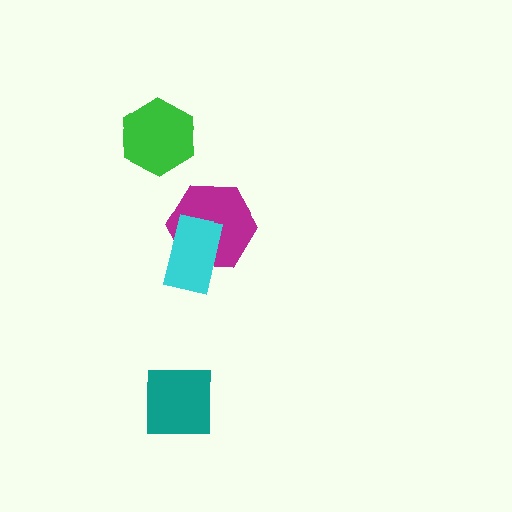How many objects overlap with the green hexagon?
0 objects overlap with the green hexagon.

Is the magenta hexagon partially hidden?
Yes, it is partially covered by another shape.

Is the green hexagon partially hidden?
No, no other shape covers it.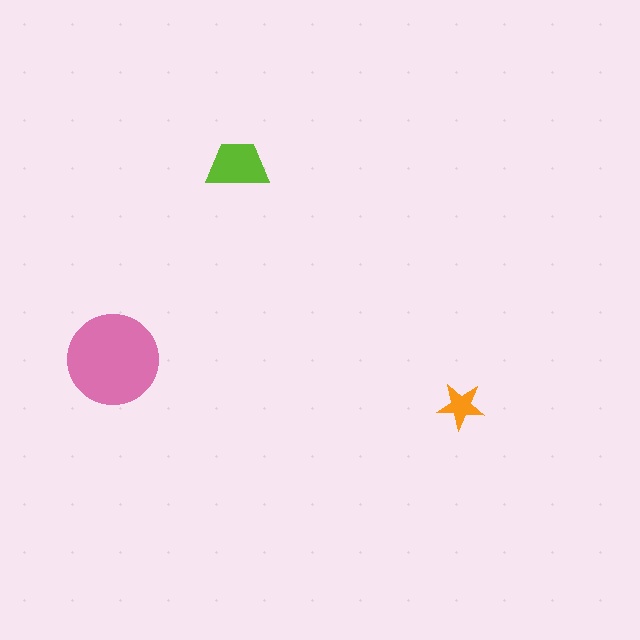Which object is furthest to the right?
The orange star is rightmost.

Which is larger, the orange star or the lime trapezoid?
The lime trapezoid.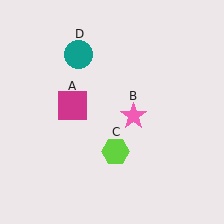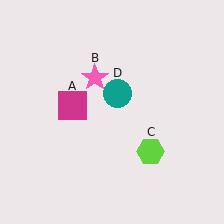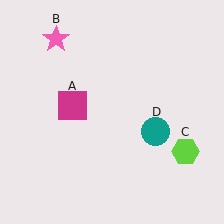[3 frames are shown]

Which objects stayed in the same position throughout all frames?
Magenta square (object A) remained stationary.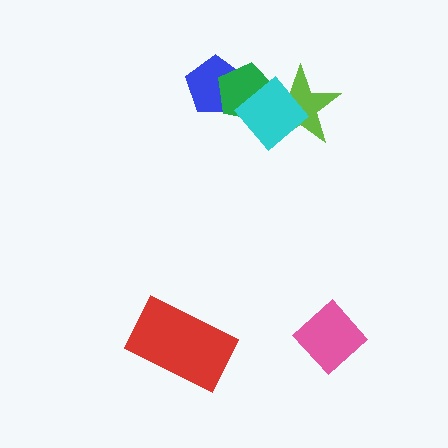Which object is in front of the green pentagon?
The cyan diamond is in front of the green pentagon.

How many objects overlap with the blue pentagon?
1 object overlaps with the blue pentagon.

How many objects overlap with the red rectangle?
0 objects overlap with the red rectangle.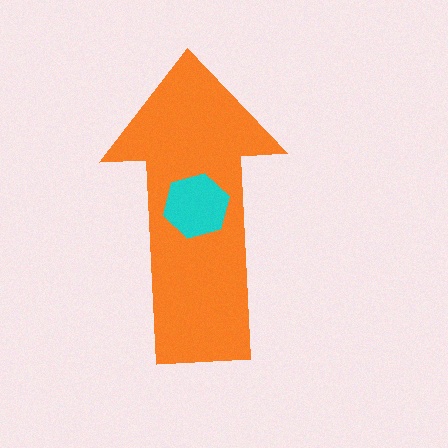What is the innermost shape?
The cyan hexagon.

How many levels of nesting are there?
2.